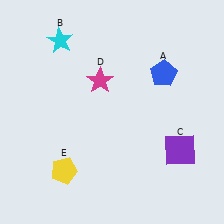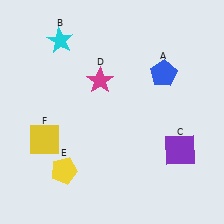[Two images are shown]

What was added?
A yellow square (F) was added in Image 2.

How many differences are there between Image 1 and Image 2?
There is 1 difference between the two images.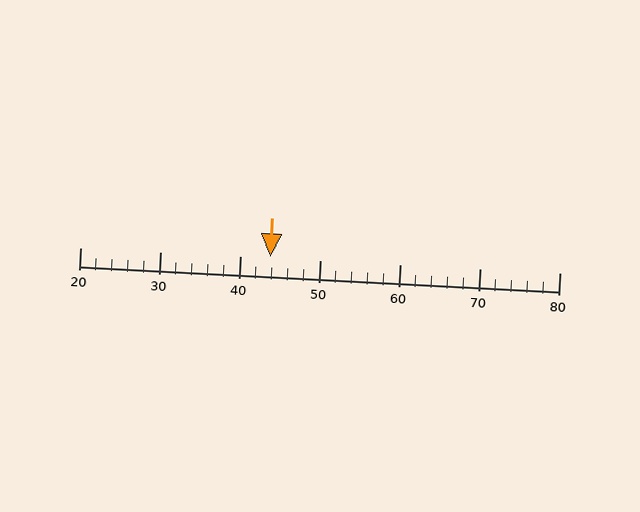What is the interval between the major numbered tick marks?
The major tick marks are spaced 10 units apart.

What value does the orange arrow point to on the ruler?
The orange arrow points to approximately 44.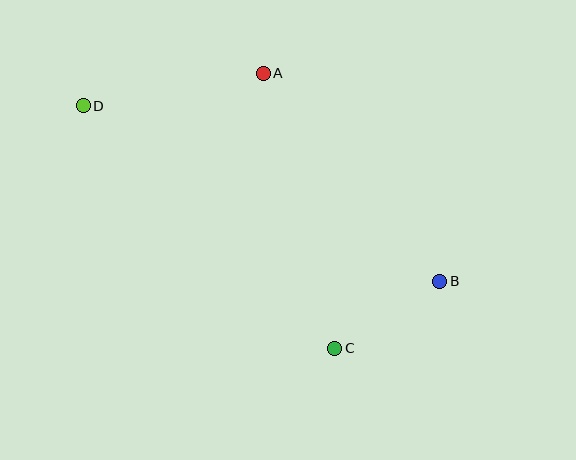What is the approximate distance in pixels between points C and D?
The distance between C and D is approximately 350 pixels.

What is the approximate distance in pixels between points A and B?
The distance between A and B is approximately 273 pixels.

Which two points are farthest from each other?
Points B and D are farthest from each other.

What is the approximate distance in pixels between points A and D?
The distance between A and D is approximately 183 pixels.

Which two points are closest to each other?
Points B and C are closest to each other.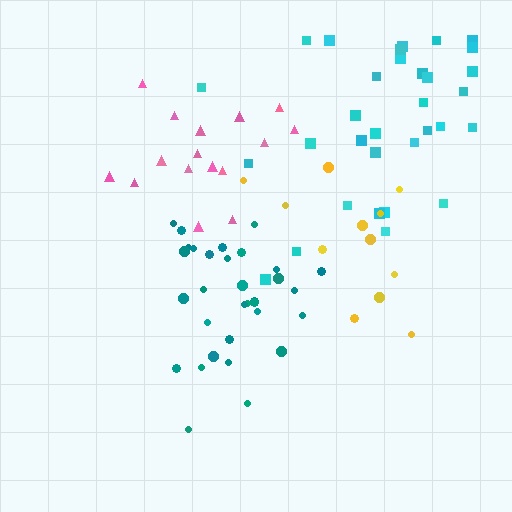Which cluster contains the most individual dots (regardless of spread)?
Teal (32).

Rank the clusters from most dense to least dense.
teal, pink, cyan, yellow.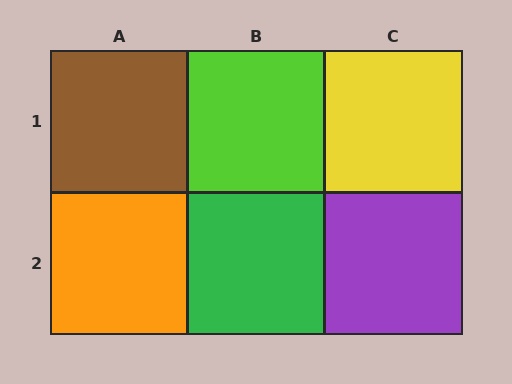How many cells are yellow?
1 cell is yellow.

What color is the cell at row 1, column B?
Lime.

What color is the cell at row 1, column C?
Yellow.